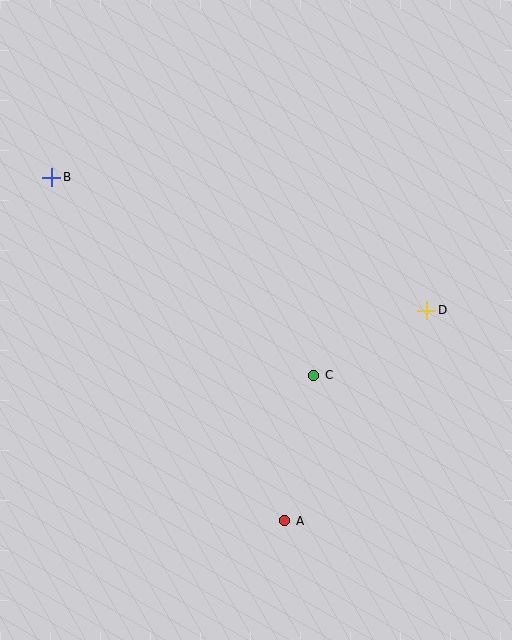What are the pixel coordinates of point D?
Point D is at (427, 310).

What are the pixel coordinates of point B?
Point B is at (52, 177).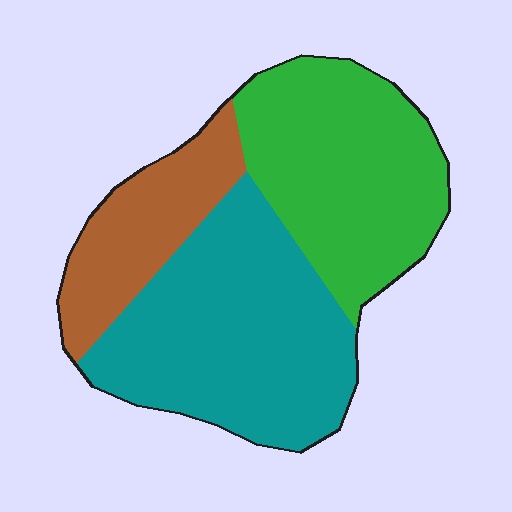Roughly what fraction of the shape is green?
Green takes up about three eighths (3/8) of the shape.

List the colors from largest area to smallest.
From largest to smallest: teal, green, brown.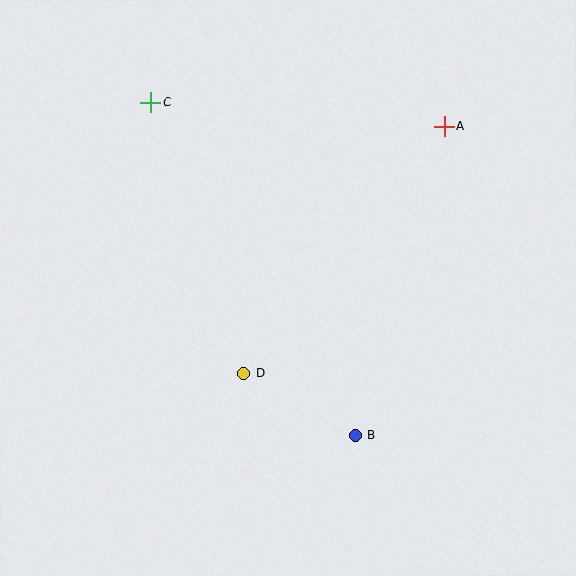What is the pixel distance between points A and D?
The distance between A and D is 318 pixels.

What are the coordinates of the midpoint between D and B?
The midpoint between D and B is at (299, 404).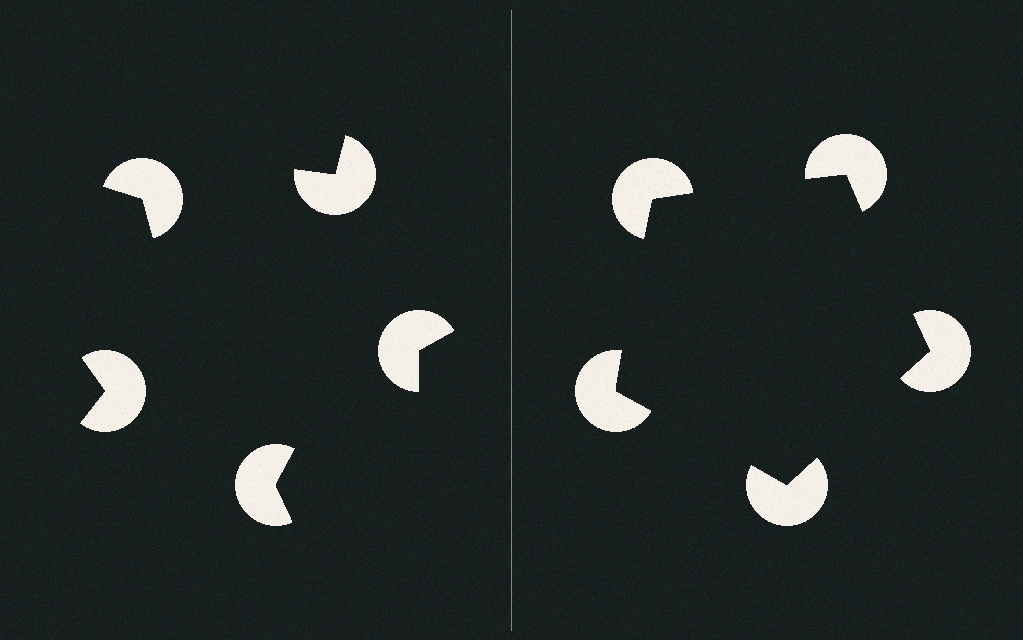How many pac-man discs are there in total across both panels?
10 — 5 on each side.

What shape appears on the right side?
An illusory pentagon.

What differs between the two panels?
The pac-man discs are positioned identically on both sides; only the wedge orientations differ. On the right they align to a pentagon; on the left they are misaligned.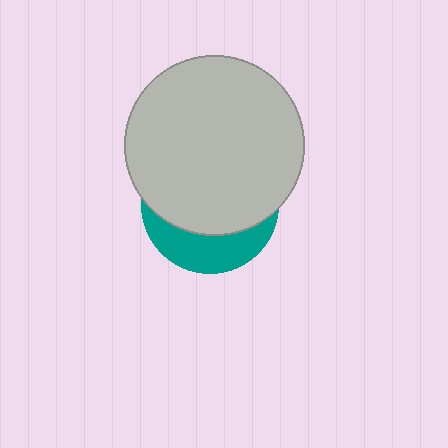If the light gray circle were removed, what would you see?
You would see the complete teal circle.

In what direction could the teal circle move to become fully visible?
The teal circle could move down. That would shift it out from behind the light gray circle entirely.